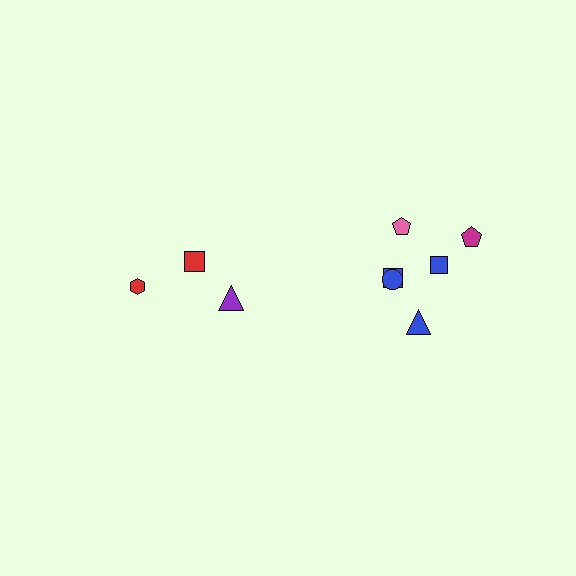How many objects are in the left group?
There are 3 objects.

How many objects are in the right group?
There are 6 objects.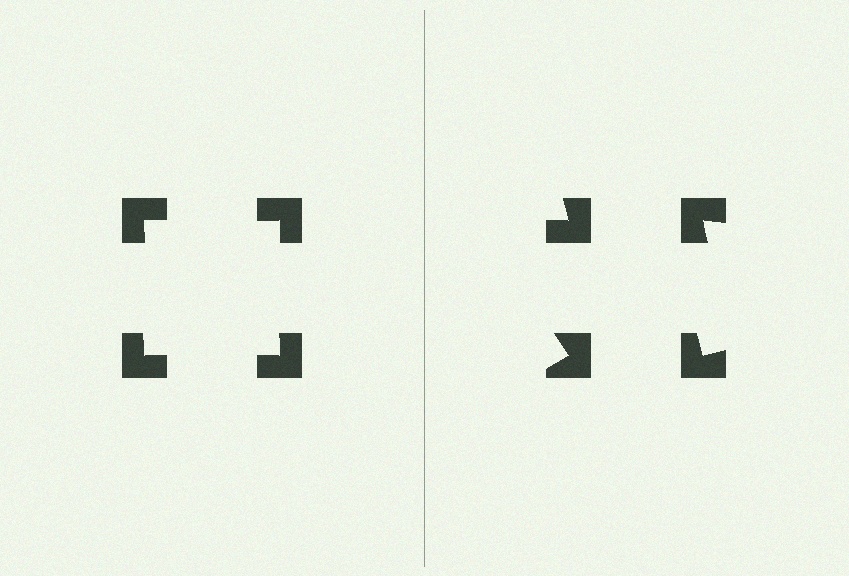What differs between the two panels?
The notched squares are positioned identically on both sides; only the wedge orientations differ. On the left they align to a square; on the right they are misaligned.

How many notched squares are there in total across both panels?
8 — 4 on each side.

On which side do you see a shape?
An illusory square appears on the left side. On the right side the wedge cuts are rotated, so no coherent shape forms.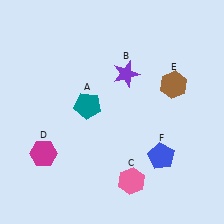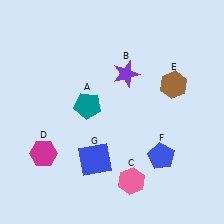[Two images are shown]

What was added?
A blue square (G) was added in Image 2.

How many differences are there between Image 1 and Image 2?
There is 1 difference between the two images.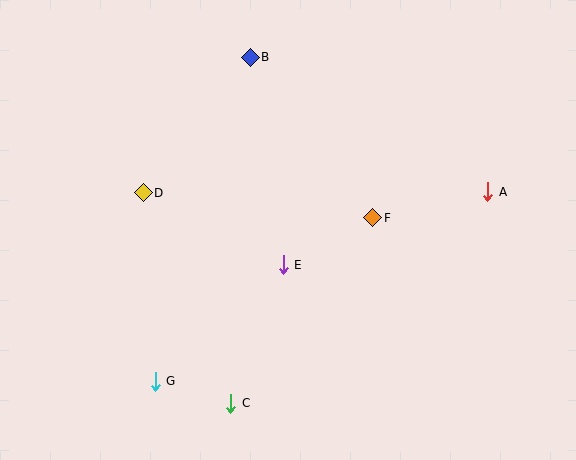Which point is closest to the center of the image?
Point E at (283, 265) is closest to the center.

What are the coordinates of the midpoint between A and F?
The midpoint between A and F is at (430, 205).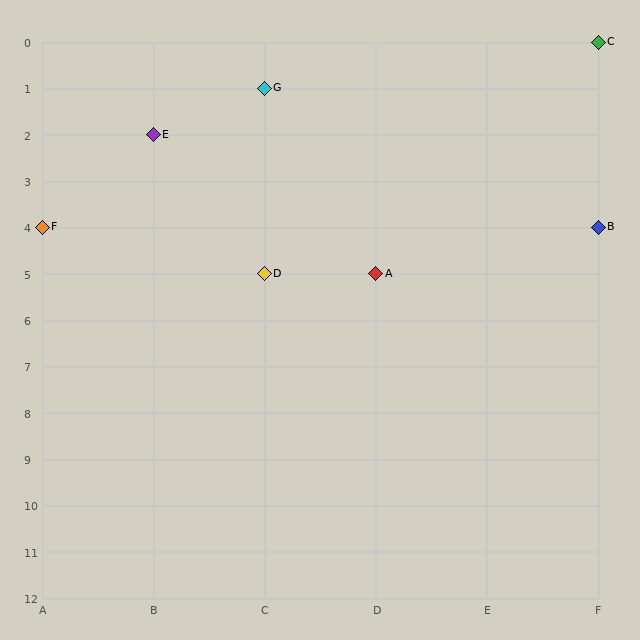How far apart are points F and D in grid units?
Points F and D are 2 columns and 1 row apart (about 2.2 grid units diagonally).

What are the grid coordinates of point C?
Point C is at grid coordinates (F, 0).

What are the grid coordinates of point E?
Point E is at grid coordinates (B, 2).